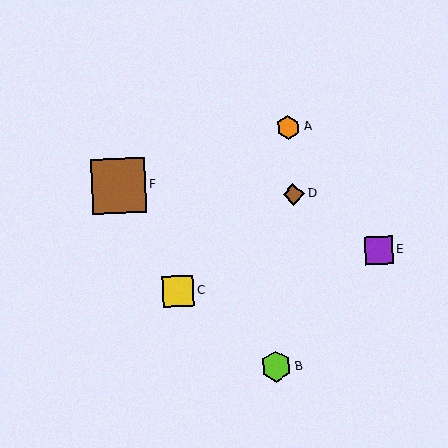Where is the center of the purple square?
The center of the purple square is at (379, 250).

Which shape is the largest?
The brown square (labeled F) is the largest.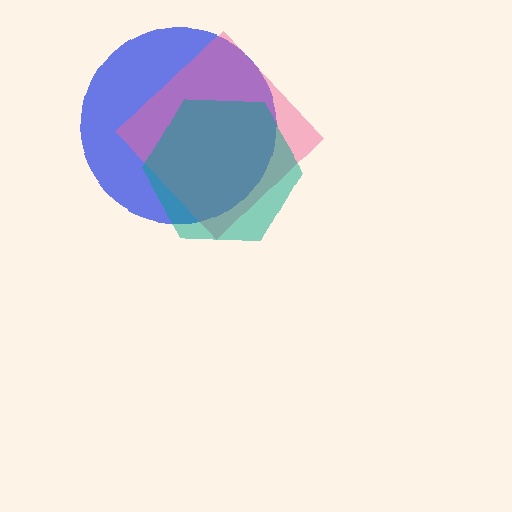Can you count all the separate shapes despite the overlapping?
Yes, there are 3 separate shapes.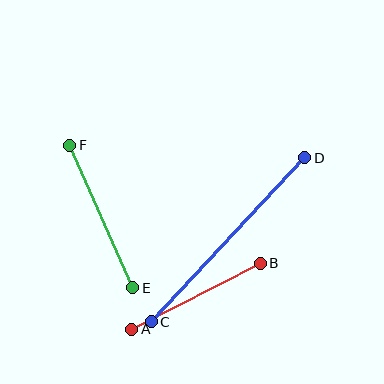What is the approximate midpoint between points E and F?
The midpoint is at approximately (101, 217) pixels.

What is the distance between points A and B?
The distance is approximately 144 pixels.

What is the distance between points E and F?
The distance is approximately 156 pixels.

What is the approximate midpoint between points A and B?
The midpoint is at approximately (196, 296) pixels.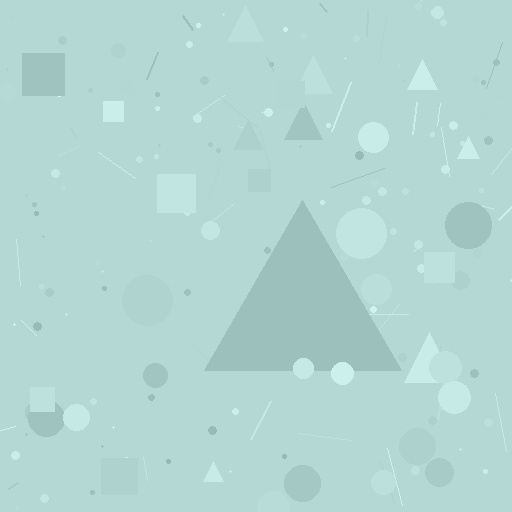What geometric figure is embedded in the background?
A triangle is embedded in the background.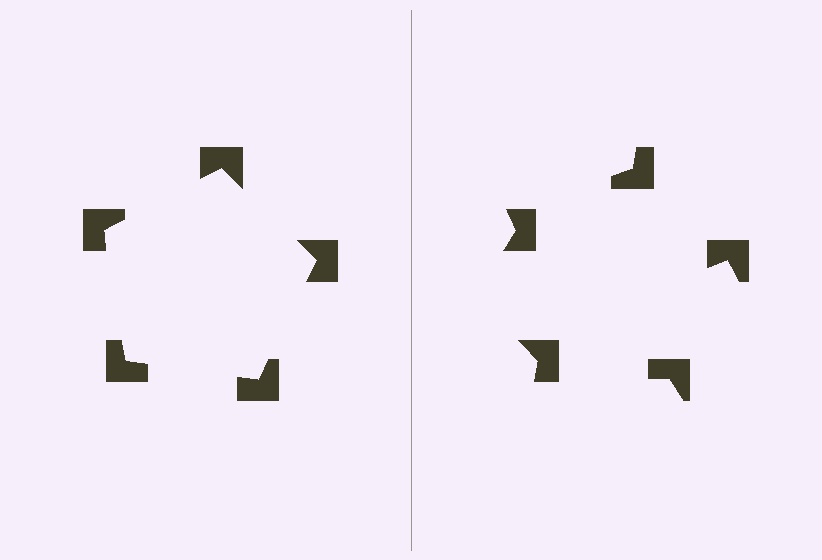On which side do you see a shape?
An illusory pentagon appears on the left side. On the right side the wedge cuts are rotated, so no coherent shape forms.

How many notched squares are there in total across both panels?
10 — 5 on each side.